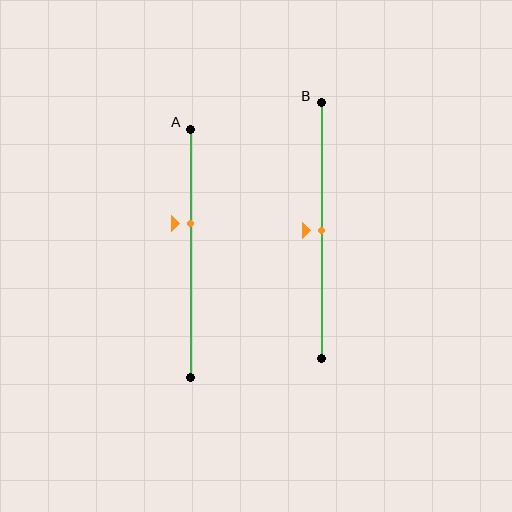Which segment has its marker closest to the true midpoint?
Segment B has its marker closest to the true midpoint.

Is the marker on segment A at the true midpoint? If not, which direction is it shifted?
No, the marker on segment A is shifted upward by about 12% of the segment length.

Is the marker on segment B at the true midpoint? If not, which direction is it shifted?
Yes, the marker on segment B is at the true midpoint.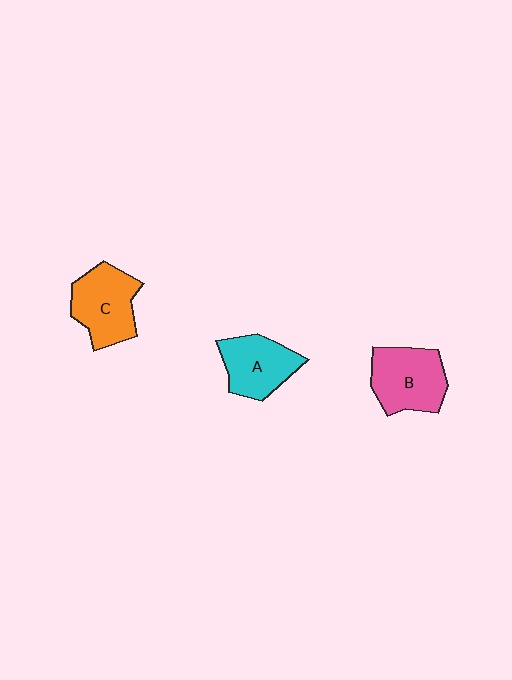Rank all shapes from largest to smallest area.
From largest to smallest: B (pink), C (orange), A (cyan).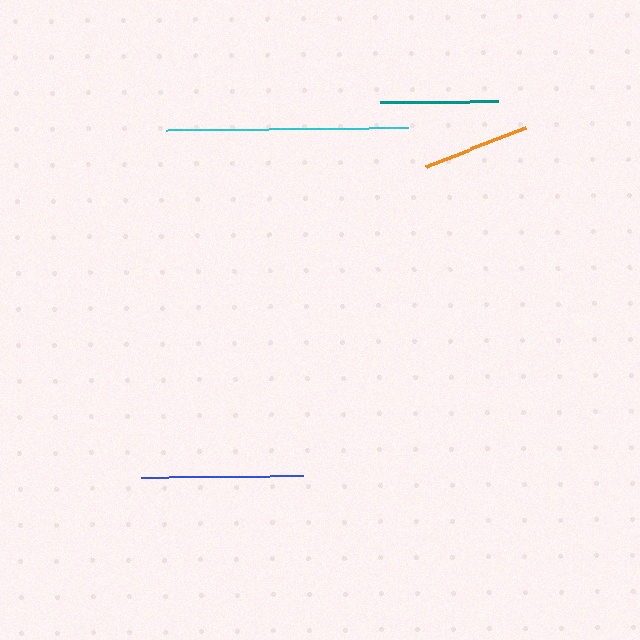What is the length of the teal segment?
The teal segment is approximately 118 pixels long.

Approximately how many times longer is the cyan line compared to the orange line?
The cyan line is approximately 2.2 times the length of the orange line.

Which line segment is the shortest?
The orange line is the shortest at approximately 108 pixels.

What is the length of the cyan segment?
The cyan segment is approximately 242 pixels long.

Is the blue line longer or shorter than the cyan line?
The cyan line is longer than the blue line.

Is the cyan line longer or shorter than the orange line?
The cyan line is longer than the orange line.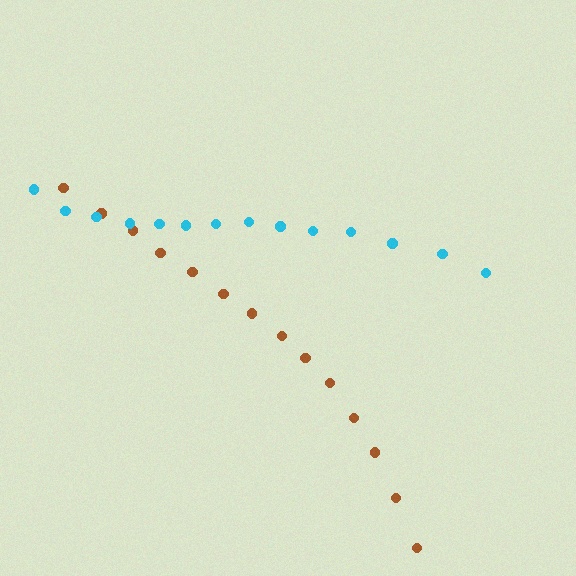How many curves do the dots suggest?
There are 2 distinct paths.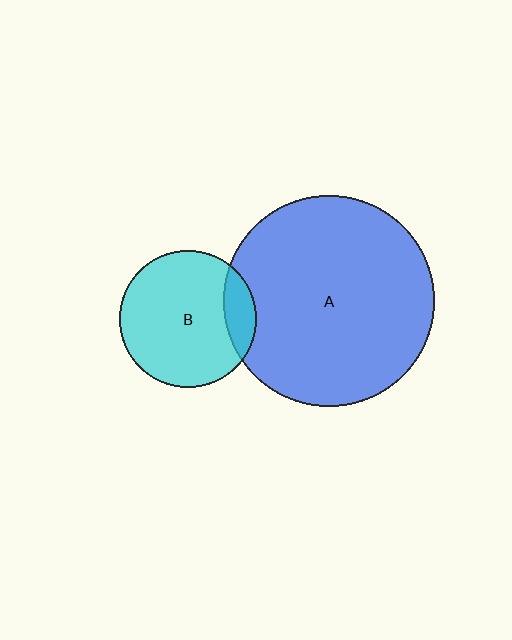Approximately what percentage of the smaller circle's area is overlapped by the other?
Approximately 15%.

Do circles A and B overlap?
Yes.